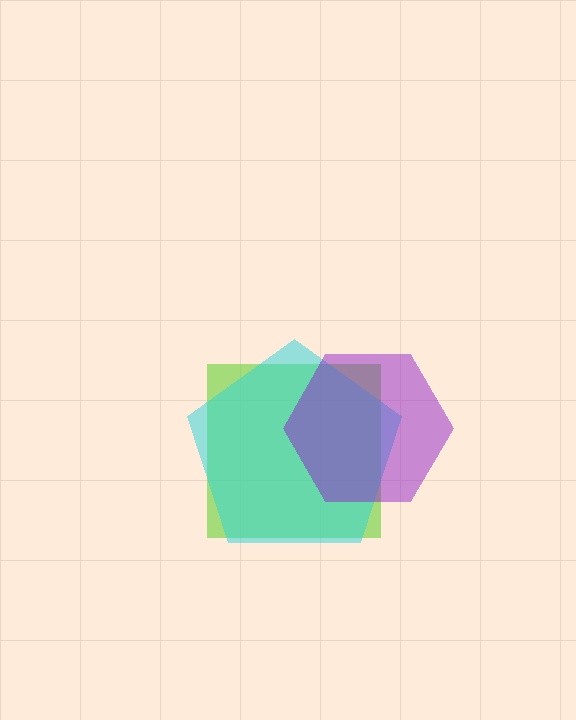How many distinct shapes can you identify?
There are 3 distinct shapes: a lime square, a cyan pentagon, a purple hexagon.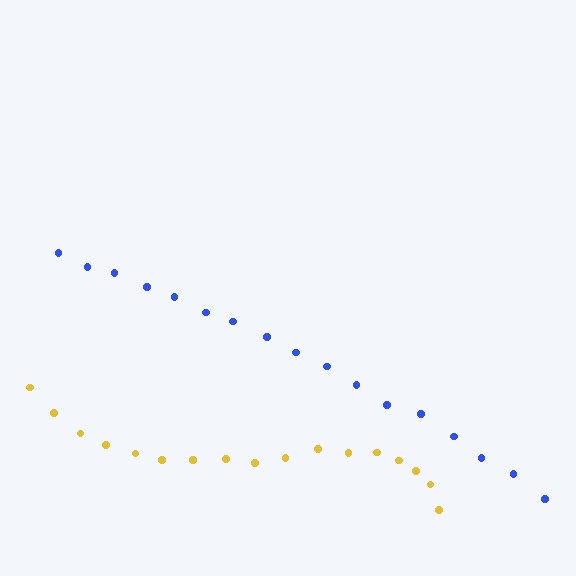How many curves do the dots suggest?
There are 2 distinct paths.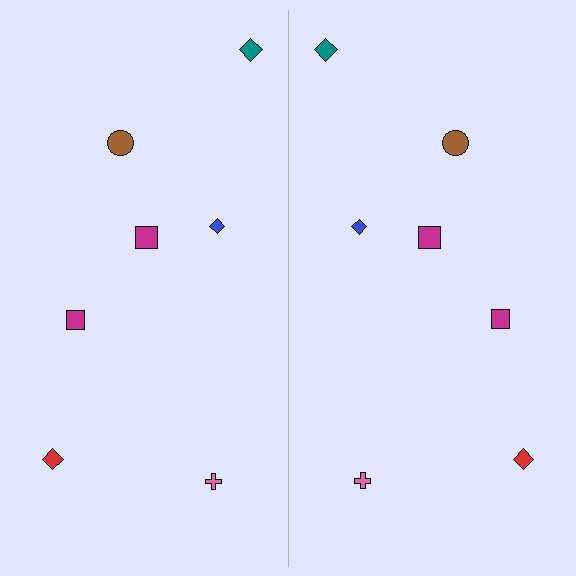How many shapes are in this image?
There are 14 shapes in this image.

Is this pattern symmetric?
Yes, this pattern has bilateral (reflection) symmetry.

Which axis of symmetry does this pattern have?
The pattern has a vertical axis of symmetry running through the center of the image.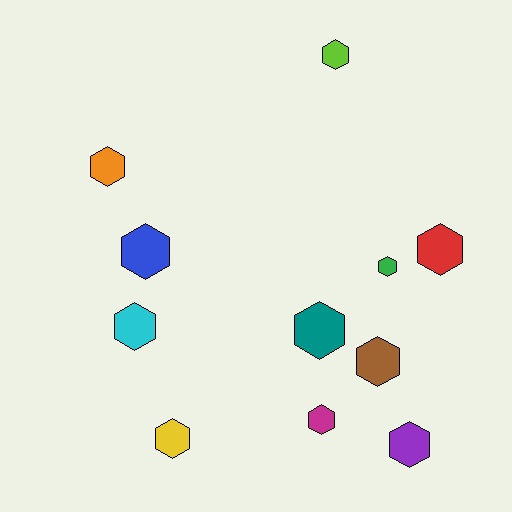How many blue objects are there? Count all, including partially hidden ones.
There is 1 blue object.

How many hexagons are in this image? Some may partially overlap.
There are 11 hexagons.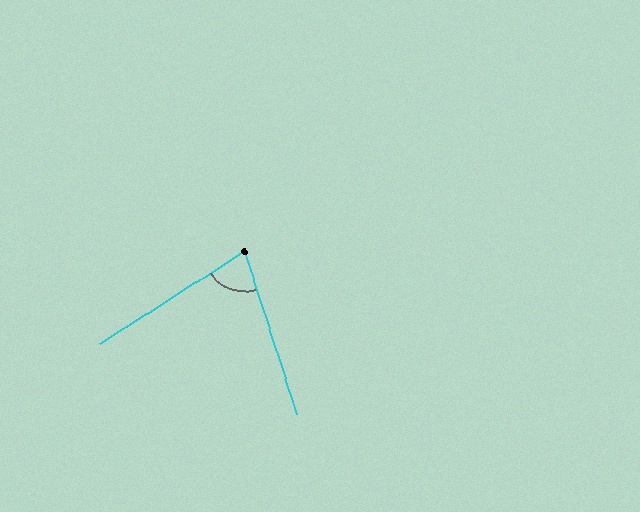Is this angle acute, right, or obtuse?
It is acute.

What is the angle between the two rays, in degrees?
Approximately 75 degrees.